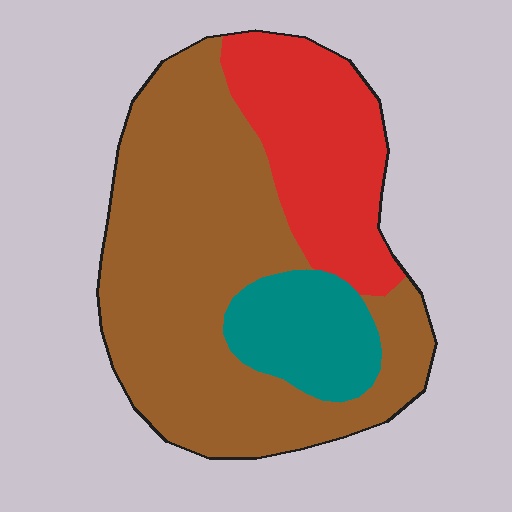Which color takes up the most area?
Brown, at roughly 60%.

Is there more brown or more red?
Brown.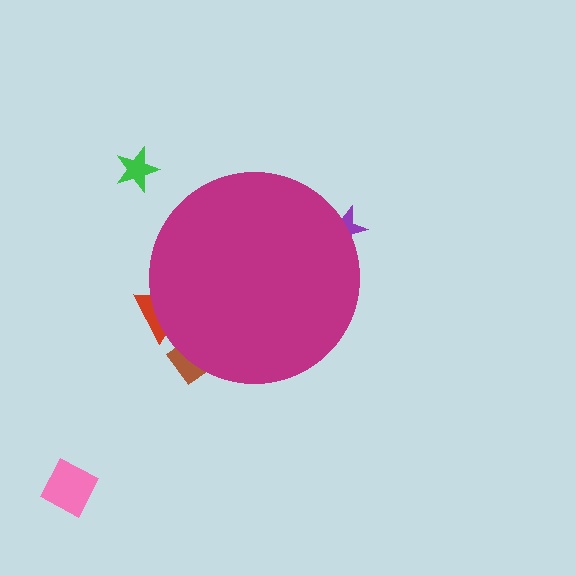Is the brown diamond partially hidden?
Yes, the brown diamond is partially hidden behind the magenta circle.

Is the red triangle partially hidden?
Yes, the red triangle is partially hidden behind the magenta circle.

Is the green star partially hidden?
No, the green star is fully visible.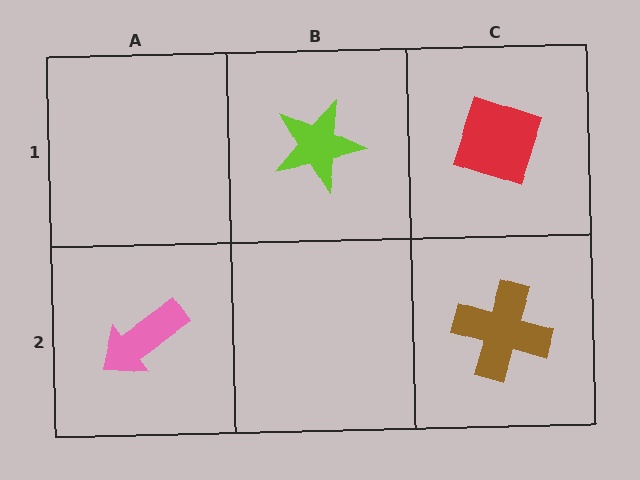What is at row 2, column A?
A pink arrow.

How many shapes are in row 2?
2 shapes.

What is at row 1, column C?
A red diamond.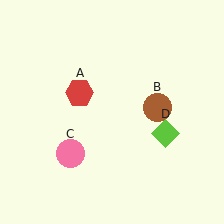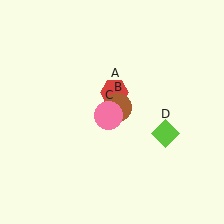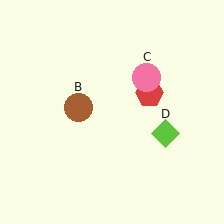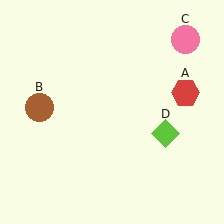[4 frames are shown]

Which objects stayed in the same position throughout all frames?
Lime diamond (object D) remained stationary.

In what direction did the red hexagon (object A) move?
The red hexagon (object A) moved right.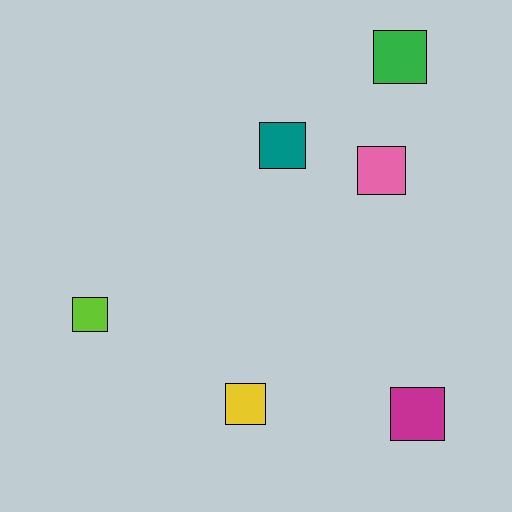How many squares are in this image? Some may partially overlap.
There are 6 squares.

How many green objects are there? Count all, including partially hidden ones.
There is 1 green object.